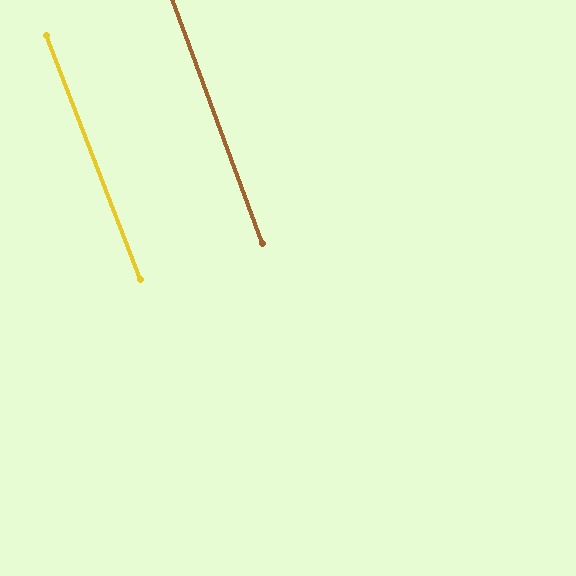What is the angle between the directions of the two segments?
Approximately 1 degree.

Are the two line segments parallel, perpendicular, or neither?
Parallel — their directions differ by only 0.8°.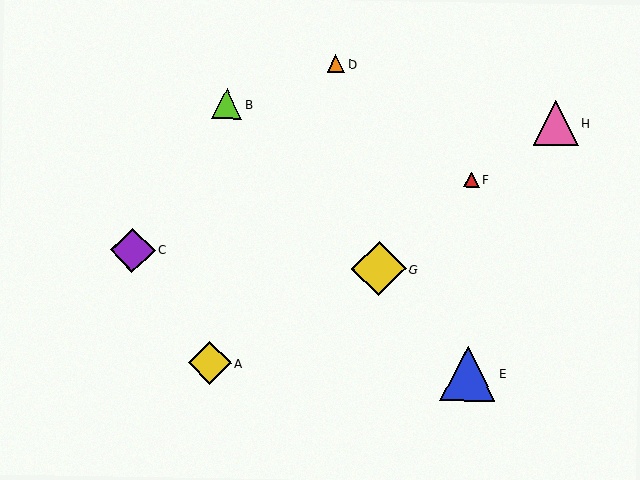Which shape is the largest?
The blue triangle (labeled E) is the largest.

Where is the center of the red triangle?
The center of the red triangle is at (472, 180).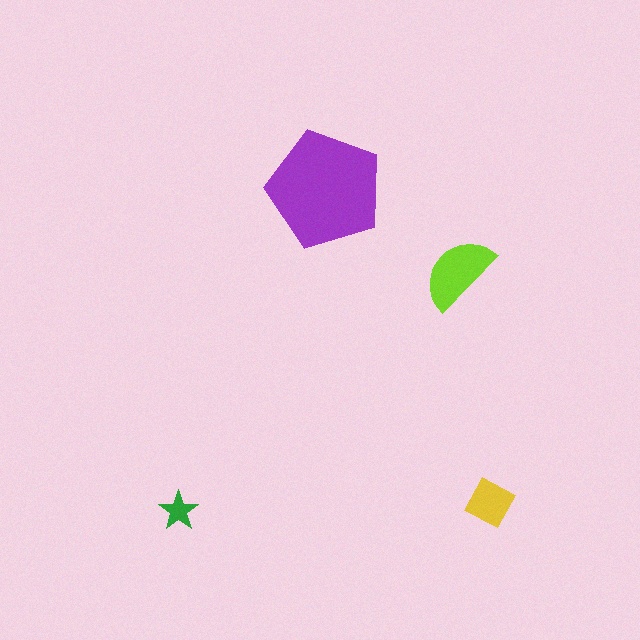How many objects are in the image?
There are 4 objects in the image.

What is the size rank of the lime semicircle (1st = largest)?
2nd.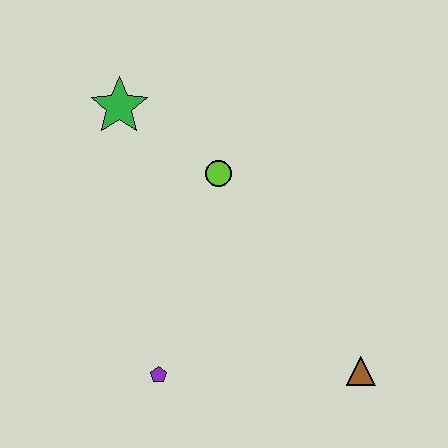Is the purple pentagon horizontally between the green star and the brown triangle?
Yes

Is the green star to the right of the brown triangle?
No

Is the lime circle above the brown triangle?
Yes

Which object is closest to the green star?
The lime circle is closest to the green star.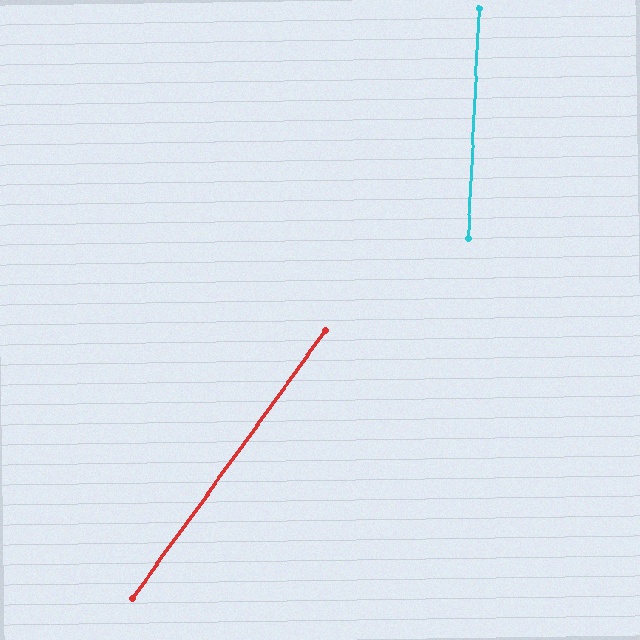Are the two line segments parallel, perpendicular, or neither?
Neither parallel nor perpendicular — they differ by about 33°.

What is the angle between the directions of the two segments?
Approximately 33 degrees.